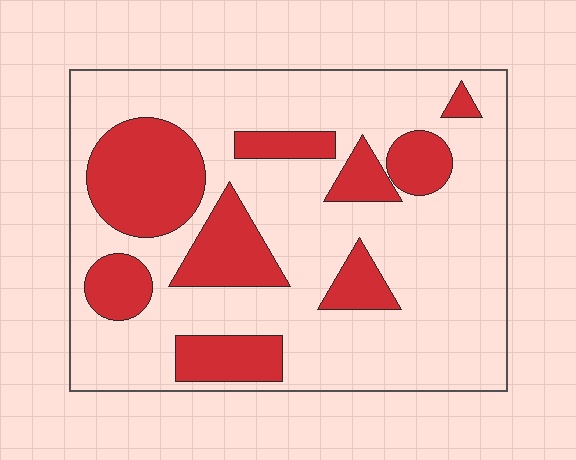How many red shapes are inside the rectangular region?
9.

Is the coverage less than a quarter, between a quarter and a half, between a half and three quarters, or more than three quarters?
Between a quarter and a half.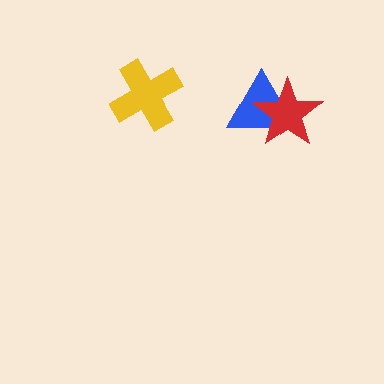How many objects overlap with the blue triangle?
1 object overlaps with the blue triangle.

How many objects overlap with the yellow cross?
0 objects overlap with the yellow cross.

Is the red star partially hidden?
No, no other shape covers it.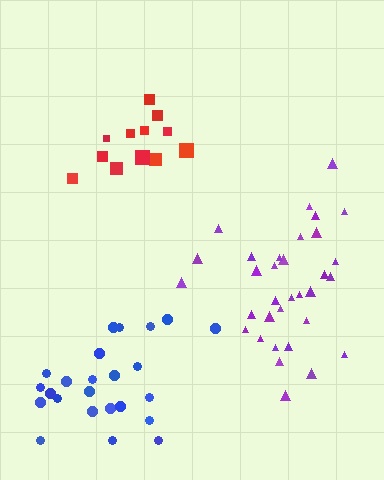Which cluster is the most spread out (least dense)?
Blue.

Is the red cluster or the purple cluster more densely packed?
Purple.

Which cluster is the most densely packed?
Purple.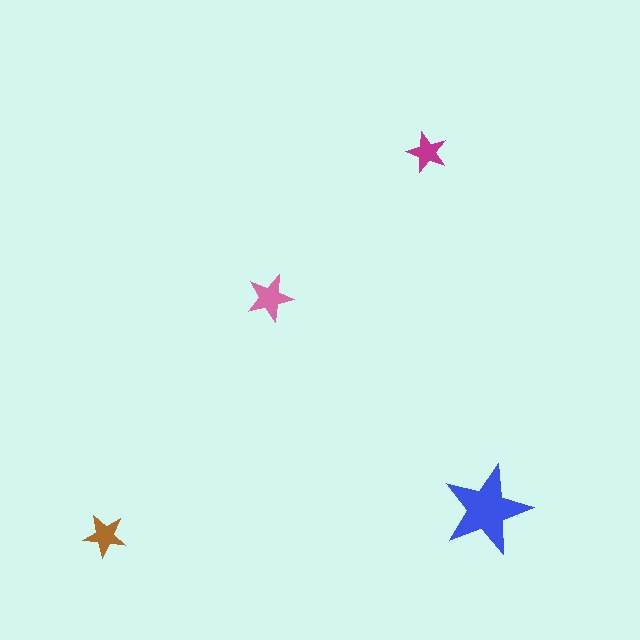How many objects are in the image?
There are 4 objects in the image.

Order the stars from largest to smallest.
the blue one, the pink one, the brown one, the magenta one.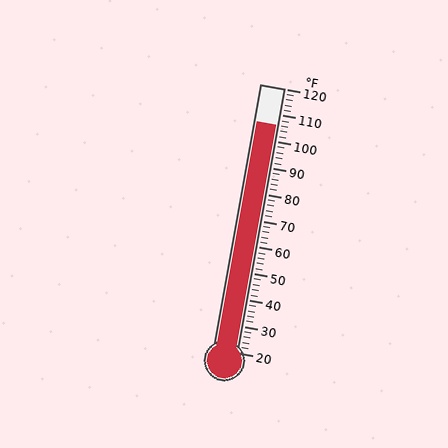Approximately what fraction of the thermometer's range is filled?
The thermometer is filled to approximately 85% of its range.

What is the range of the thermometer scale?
The thermometer scale ranges from 20°F to 120°F.